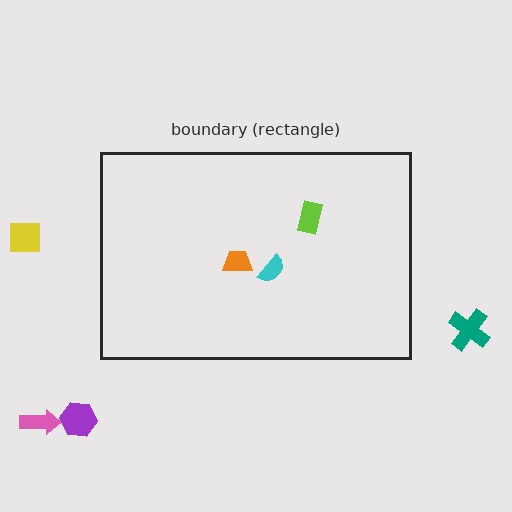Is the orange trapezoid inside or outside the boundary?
Inside.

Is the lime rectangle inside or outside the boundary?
Inside.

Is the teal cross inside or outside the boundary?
Outside.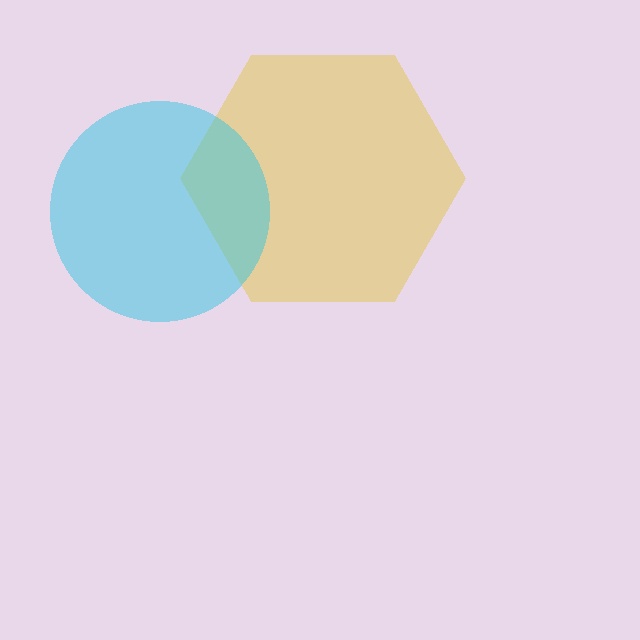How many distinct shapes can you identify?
There are 2 distinct shapes: a yellow hexagon, a cyan circle.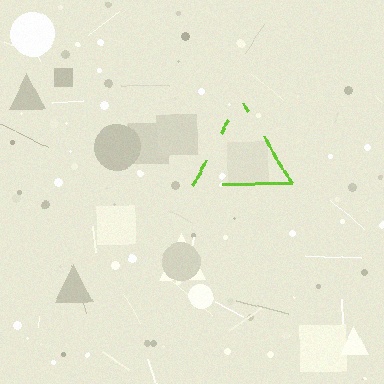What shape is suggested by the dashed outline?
The dashed outline suggests a triangle.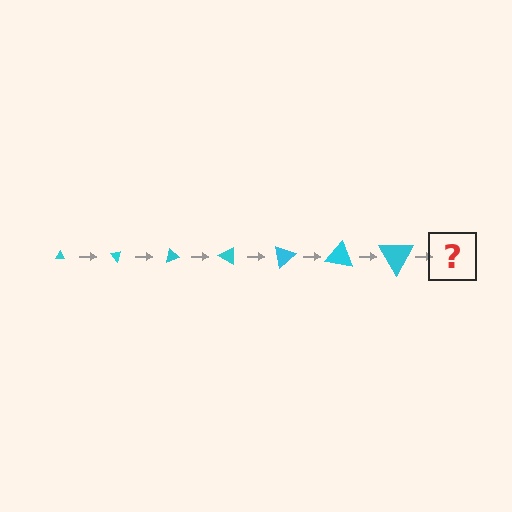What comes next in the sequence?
The next element should be a triangle, larger than the previous one and rotated 350 degrees from the start.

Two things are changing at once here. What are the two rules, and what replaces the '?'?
The two rules are that the triangle grows larger each step and it rotates 50 degrees each step. The '?' should be a triangle, larger than the previous one and rotated 350 degrees from the start.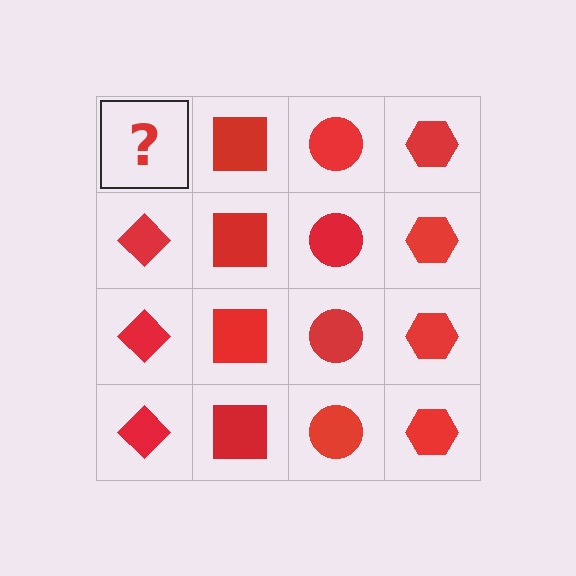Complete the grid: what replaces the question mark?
The question mark should be replaced with a red diamond.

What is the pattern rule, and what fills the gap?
The rule is that each column has a consistent shape. The gap should be filled with a red diamond.